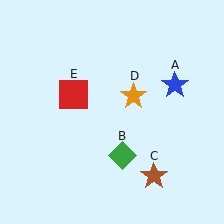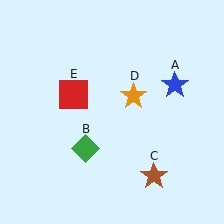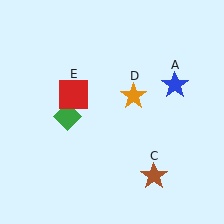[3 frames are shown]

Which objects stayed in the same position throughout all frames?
Blue star (object A) and brown star (object C) and orange star (object D) and red square (object E) remained stationary.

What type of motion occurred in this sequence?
The green diamond (object B) rotated clockwise around the center of the scene.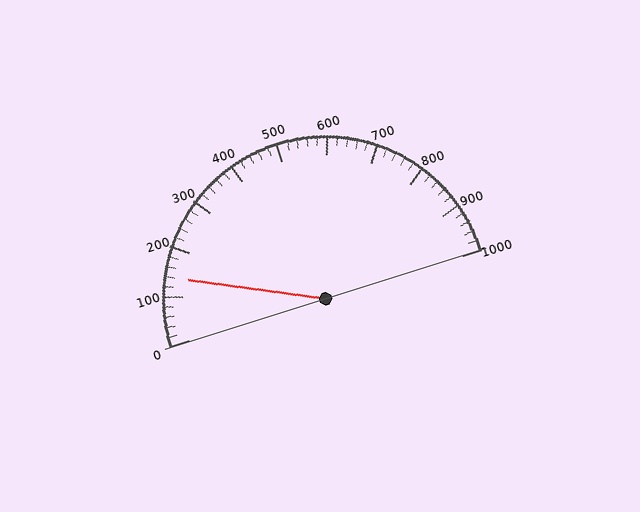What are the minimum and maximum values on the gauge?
The gauge ranges from 0 to 1000.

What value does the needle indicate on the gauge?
The needle indicates approximately 140.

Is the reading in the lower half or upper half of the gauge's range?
The reading is in the lower half of the range (0 to 1000).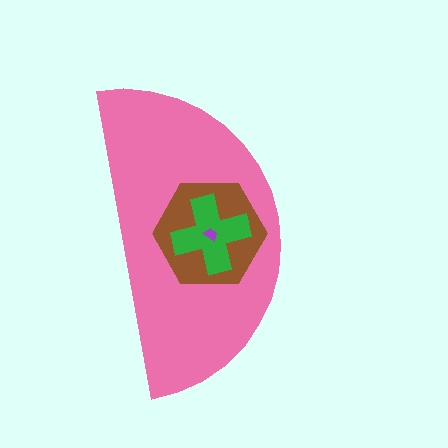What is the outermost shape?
The pink semicircle.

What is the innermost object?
The purple trapezoid.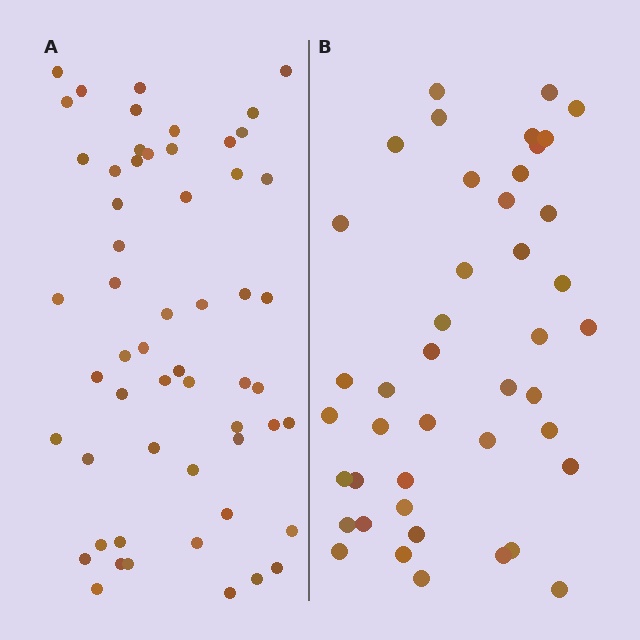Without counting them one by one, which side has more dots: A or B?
Region A (the left region) has more dots.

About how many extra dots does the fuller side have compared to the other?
Region A has approximately 15 more dots than region B.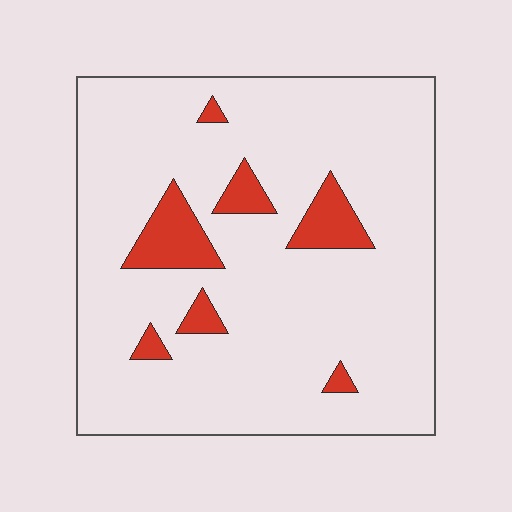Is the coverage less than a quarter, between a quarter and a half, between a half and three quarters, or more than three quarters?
Less than a quarter.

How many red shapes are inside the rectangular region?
7.